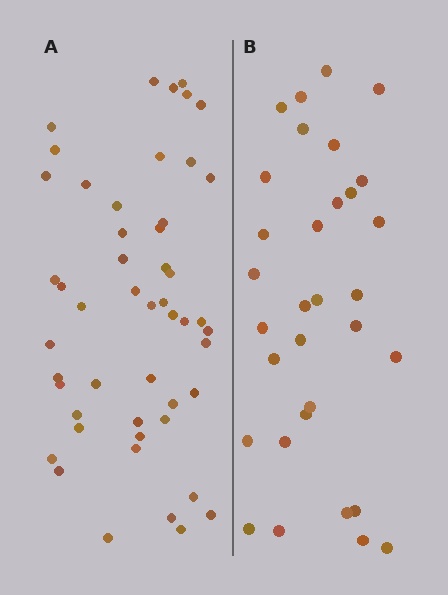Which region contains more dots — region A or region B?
Region A (the left region) has more dots.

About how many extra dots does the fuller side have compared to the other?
Region A has approximately 20 more dots than region B.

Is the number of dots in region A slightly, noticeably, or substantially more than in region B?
Region A has substantially more. The ratio is roughly 1.6 to 1.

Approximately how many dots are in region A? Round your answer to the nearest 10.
About 50 dots.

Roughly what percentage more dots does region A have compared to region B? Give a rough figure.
About 55% more.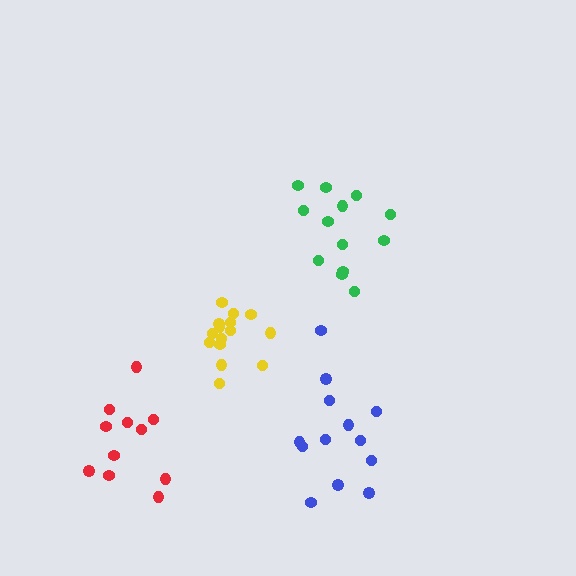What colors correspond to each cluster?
The clusters are colored: green, yellow, red, blue.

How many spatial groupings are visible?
There are 4 spatial groupings.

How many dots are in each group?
Group 1: 13 dots, Group 2: 15 dots, Group 3: 11 dots, Group 4: 13 dots (52 total).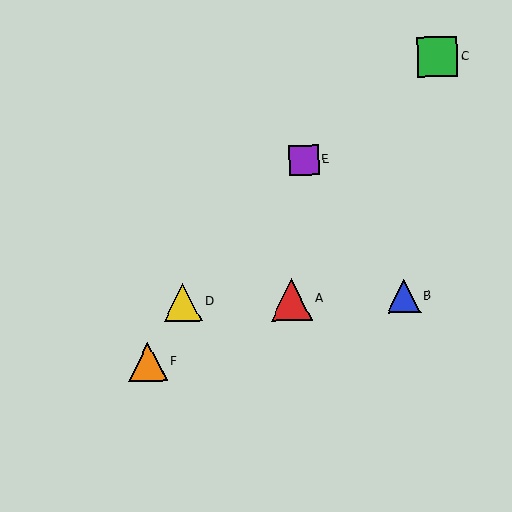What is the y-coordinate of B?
Object B is at y≈296.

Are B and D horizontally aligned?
Yes, both are at y≈296.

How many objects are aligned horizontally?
3 objects (A, B, D) are aligned horizontally.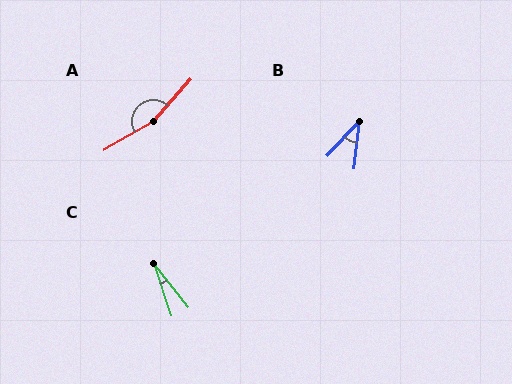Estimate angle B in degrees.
Approximately 36 degrees.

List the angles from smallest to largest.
C (20°), B (36°), A (162°).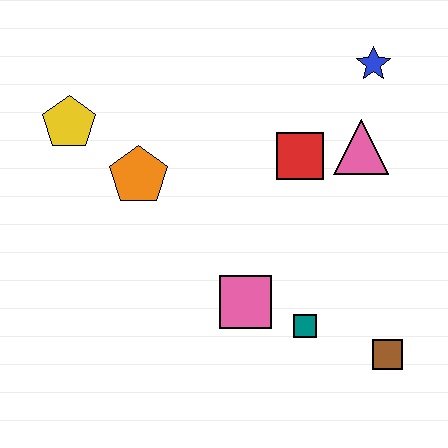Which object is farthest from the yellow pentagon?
The brown square is farthest from the yellow pentagon.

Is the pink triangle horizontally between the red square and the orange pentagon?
No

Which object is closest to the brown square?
The teal square is closest to the brown square.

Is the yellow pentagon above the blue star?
No